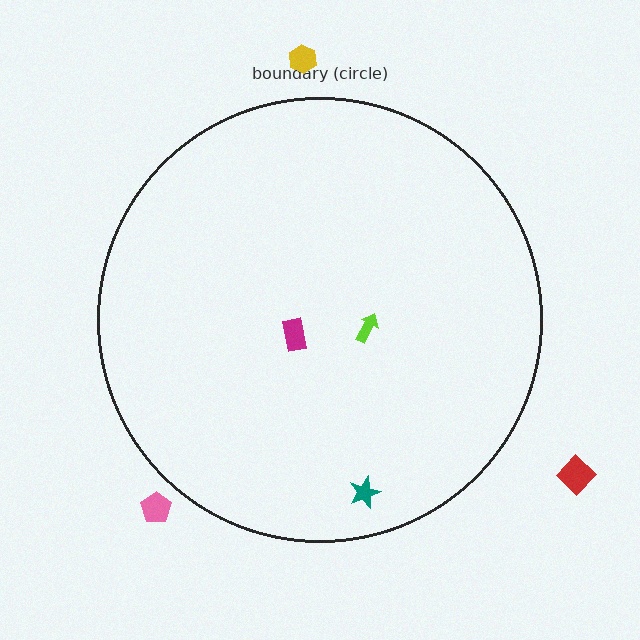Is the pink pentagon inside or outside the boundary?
Outside.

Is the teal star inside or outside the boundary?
Inside.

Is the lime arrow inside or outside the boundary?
Inside.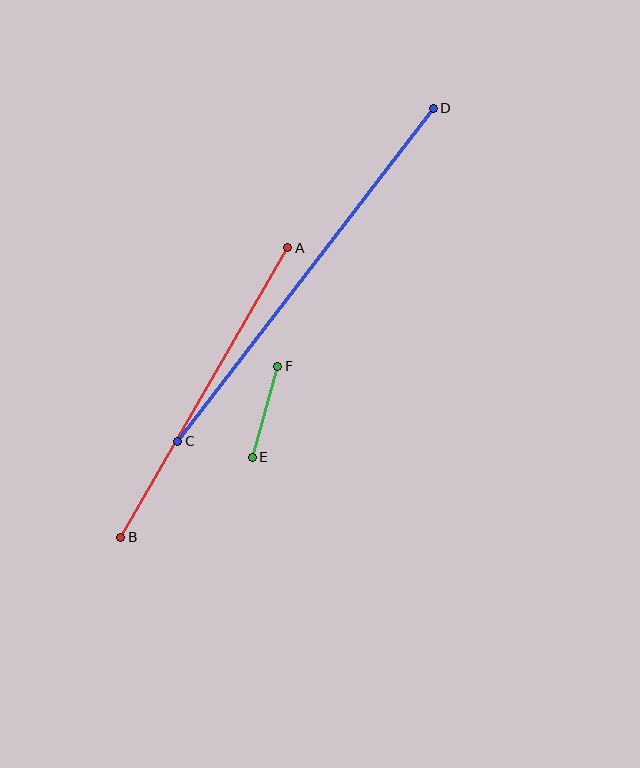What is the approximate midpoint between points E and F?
The midpoint is at approximately (265, 412) pixels.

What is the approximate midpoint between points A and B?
The midpoint is at approximately (204, 393) pixels.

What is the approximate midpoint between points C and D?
The midpoint is at approximately (306, 275) pixels.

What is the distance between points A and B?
The distance is approximately 334 pixels.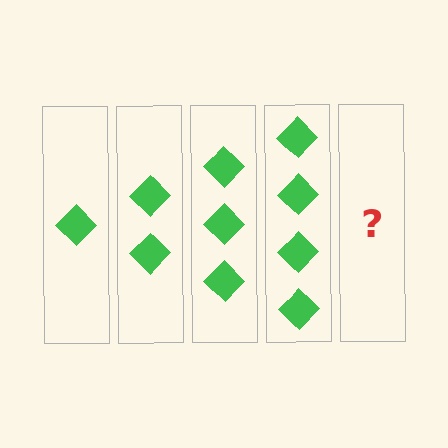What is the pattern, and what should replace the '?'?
The pattern is that each step adds one more diamond. The '?' should be 5 diamonds.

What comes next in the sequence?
The next element should be 5 diamonds.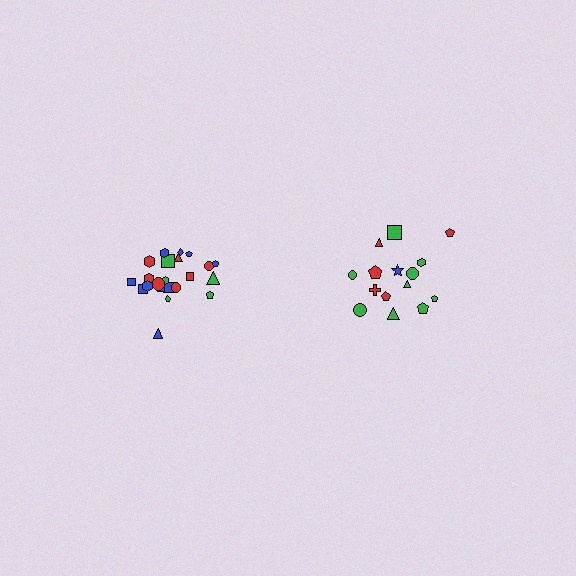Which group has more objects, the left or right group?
The left group.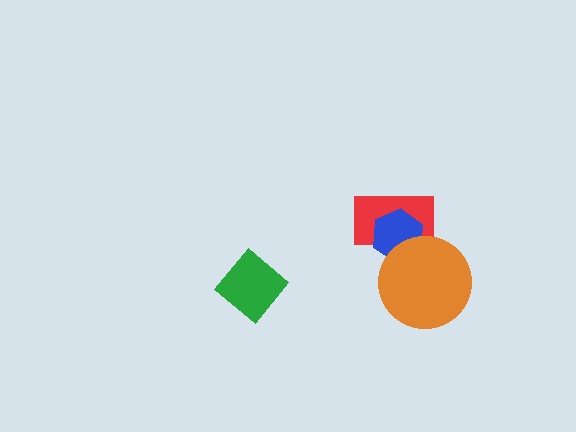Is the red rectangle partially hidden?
Yes, it is partially covered by another shape.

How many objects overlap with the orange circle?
2 objects overlap with the orange circle.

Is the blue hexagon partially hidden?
Yes, it is partially covered by another shape.